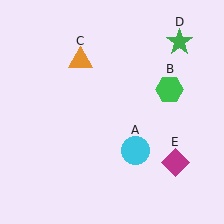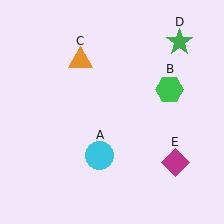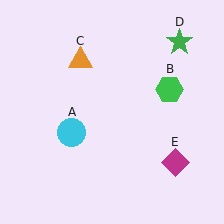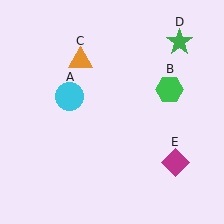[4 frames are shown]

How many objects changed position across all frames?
1 object changed position: cyan circle (object A).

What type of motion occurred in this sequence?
The cyan circle (object A) rotated clockwise around the center of the scene.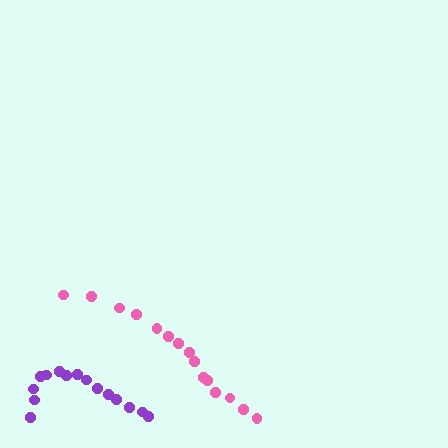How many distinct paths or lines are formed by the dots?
There are 2 distinct paths.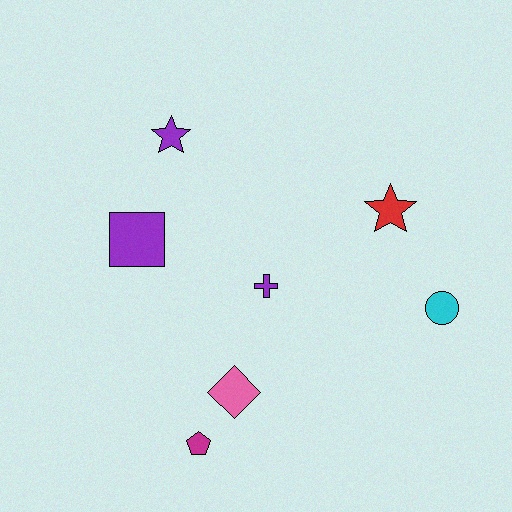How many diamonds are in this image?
There is 1 diamond.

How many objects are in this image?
There are 7 objects.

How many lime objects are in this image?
There are no lime objects.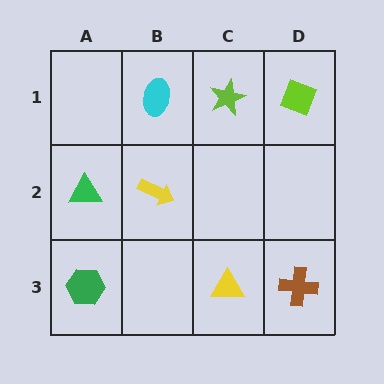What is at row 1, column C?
A lime star.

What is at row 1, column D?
A lime diamond.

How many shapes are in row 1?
3 shapes.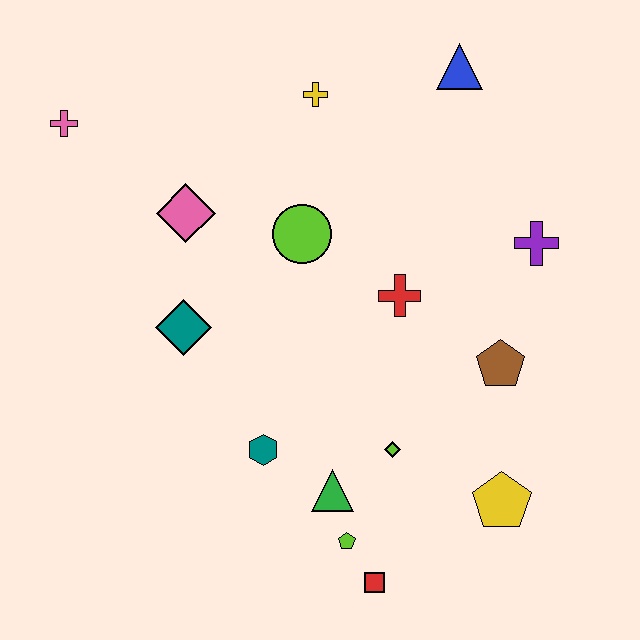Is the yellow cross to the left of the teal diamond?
No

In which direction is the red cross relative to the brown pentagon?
The red cross is to the left of the brown pentagon.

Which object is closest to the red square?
The lime pentagon is closest to the red square.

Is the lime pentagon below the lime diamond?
Yes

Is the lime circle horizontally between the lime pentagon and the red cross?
No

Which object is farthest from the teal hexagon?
The blue triangle is farthest from the teal hexagon.